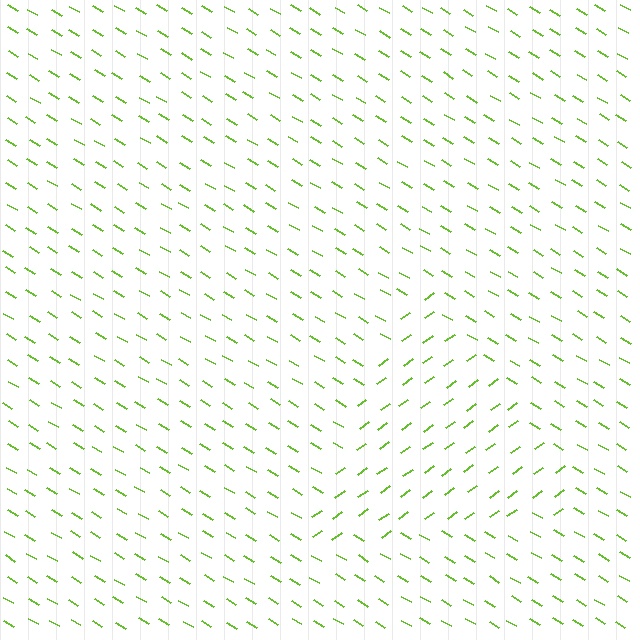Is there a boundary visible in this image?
Yes, there is a texture boundary formed by a change in line orientation.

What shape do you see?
I see a triangle.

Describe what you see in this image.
The image is filled with small lime line segments. A triangle region in the image has lines oriented differently from the surrounding lines, creating a visible texture boundary.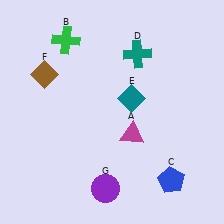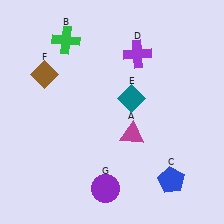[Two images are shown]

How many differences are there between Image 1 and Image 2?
There is 1 difference between the two images.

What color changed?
The cross (D) changed from teal in Image 1 to purple in Image 2.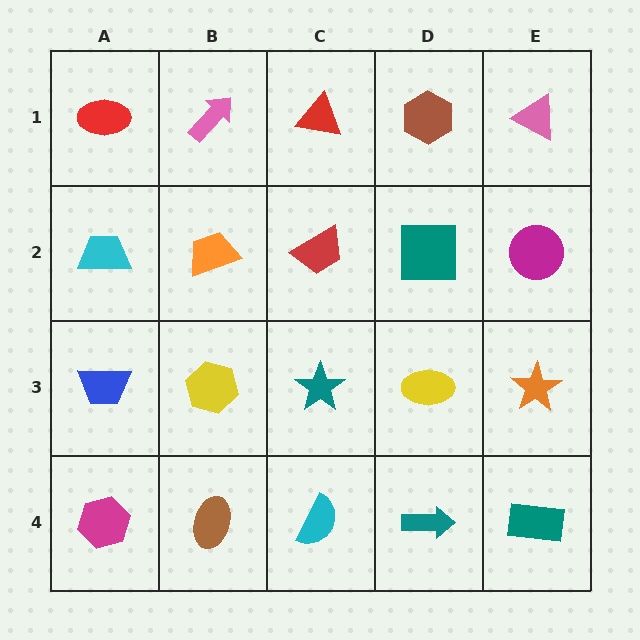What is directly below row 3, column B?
A brown ellipse.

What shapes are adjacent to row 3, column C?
A red trapezoid (row 2, column C), a cyan semicircle (row 4, column C), a yellow hexagon (row 3, column B), a yellow ellipse (row 3, column D).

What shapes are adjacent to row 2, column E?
A pink triangle (row 1, column E), an orange star (row 3, column E), a teal square (row 2, column D).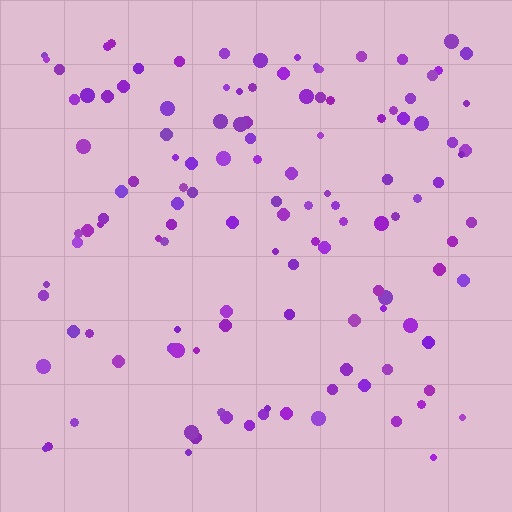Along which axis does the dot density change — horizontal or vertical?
Vertical.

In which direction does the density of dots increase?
From bottom to top, with the top side densest.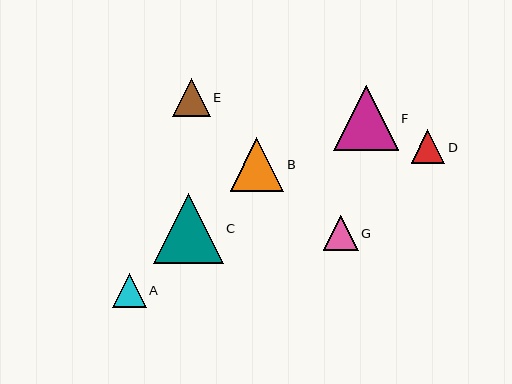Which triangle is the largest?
Triangle C is the largest with a size of approximately 70 pixels.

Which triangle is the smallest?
Triangle D is the smallest with a size of approximately 34 pixels.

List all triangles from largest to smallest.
From largest to smallest: C, F, B, E, G, A, D.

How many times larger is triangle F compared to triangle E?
Triangle F is approximately 1.7 times the size of triangle E.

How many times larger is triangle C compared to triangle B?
Triangle C is approximately 1.3 times the size of triangle B.